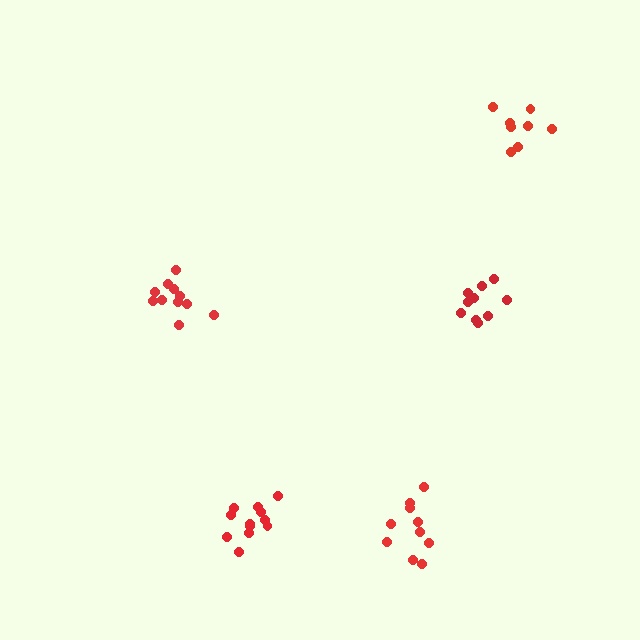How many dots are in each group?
Group 1: 10 dots, Group 2: 11 dots, Group 3: 10 dots, Group 4: 8 dots, Group 5: 12 dots (51 total).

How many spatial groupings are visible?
There are 5 spatial groupings.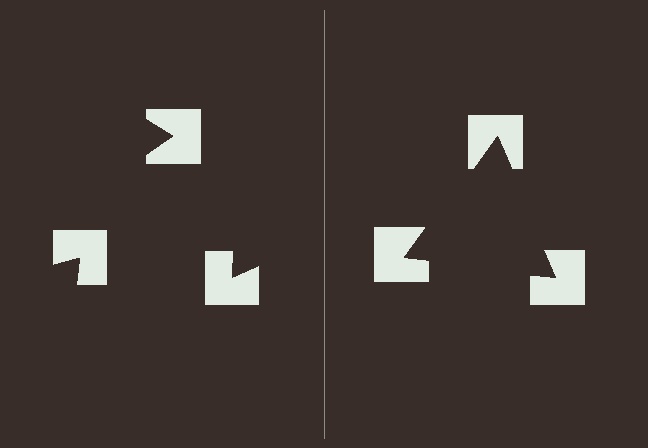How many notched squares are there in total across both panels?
6 — 3 on each side.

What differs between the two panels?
The notched squares are positioned identically on both sides; only the wedge orientations differ. On the right they align to a triangle; on the left they are misaligned.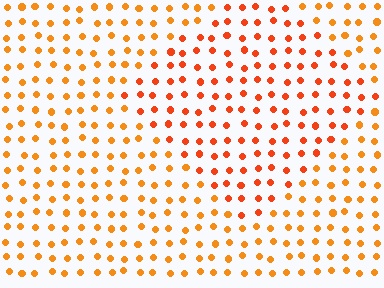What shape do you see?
I see a diamond.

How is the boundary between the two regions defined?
The boundary is defined purely by a slight shift in hue (about 21 degrees). Spacing, size, and orientation are identical on both sides.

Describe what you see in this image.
The image is filled with small orange elements in a uniform arrangement. A diamond-shaped region is visible where the elements are tinted to a slightly different hue, forming a subtle color boundary.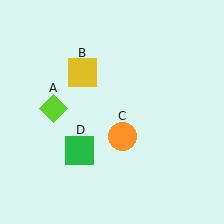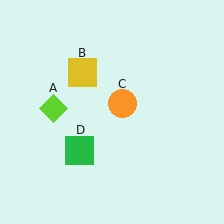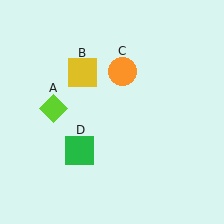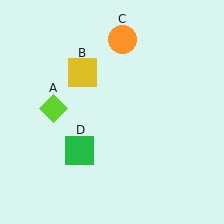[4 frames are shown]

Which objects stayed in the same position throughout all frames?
Lime diamond (object A) and yellow square (object B) and green square (object D) remained stationary.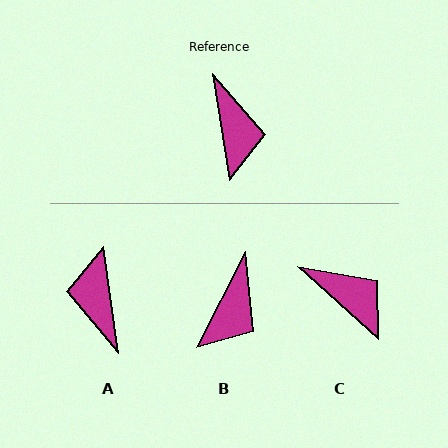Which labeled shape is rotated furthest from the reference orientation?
A, about 179 degrees away.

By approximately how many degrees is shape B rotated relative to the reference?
Approximately 36 degrees clockwise.